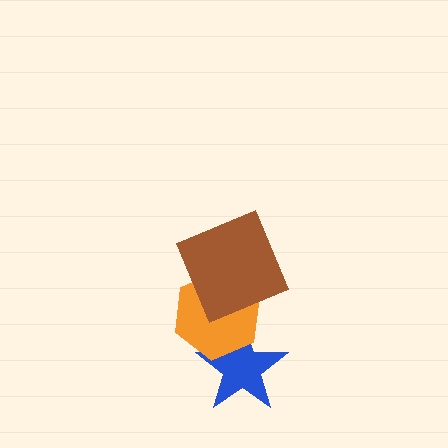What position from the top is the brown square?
The brown square is 1st from the top.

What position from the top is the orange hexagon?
The orange hexagon is 2nd from the top.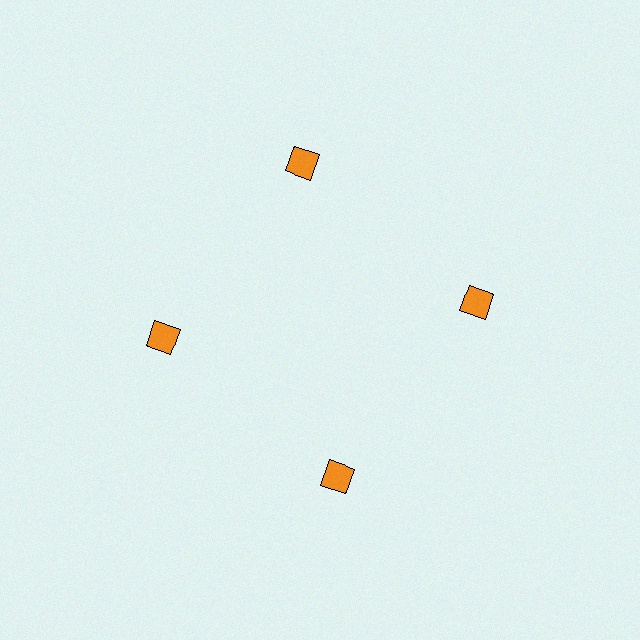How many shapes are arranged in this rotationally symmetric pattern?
There are 4 shapes, arranged in 4 groups of 1.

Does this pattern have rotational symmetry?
Yes, this pattern has 4-fold rotational symmetry. It looks the same after rotating 90 degrees around the center.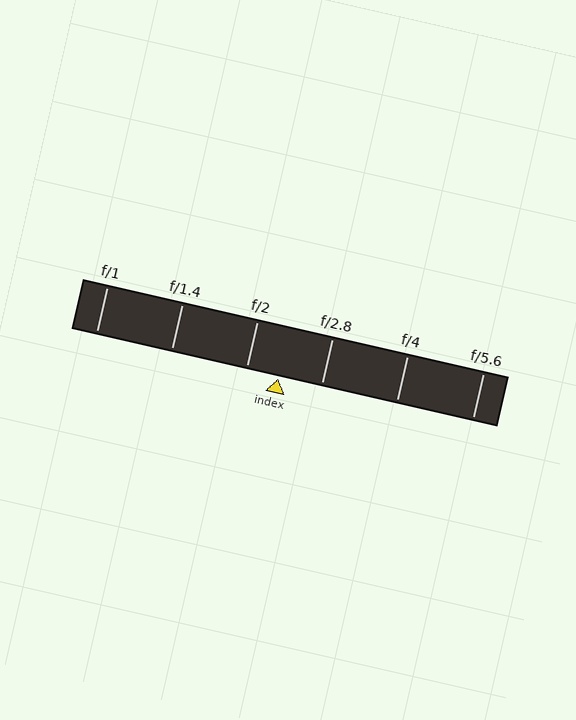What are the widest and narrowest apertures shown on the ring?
The widest aperture shown is f/1 and the narrowest is f/5.6.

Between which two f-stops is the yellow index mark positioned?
The index mark is between f/2 and f/2.8.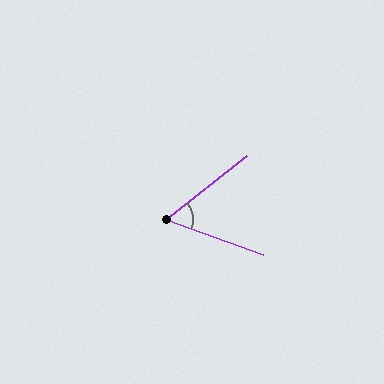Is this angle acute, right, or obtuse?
It is acute.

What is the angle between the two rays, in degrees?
Approximately 58 degrees.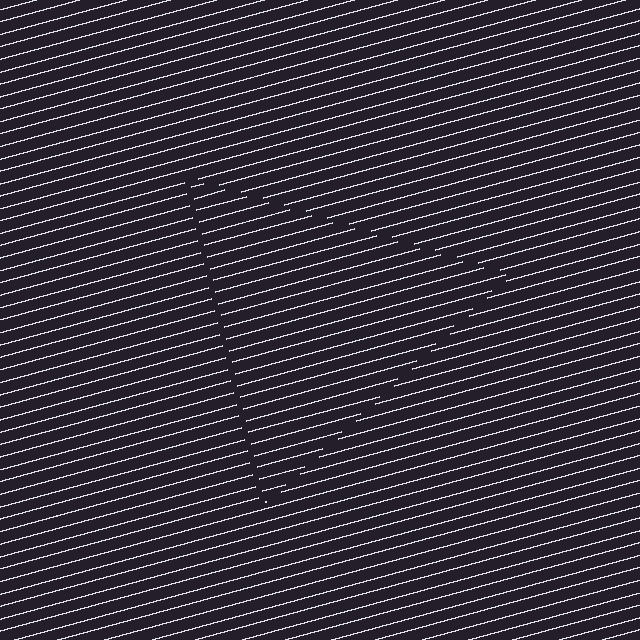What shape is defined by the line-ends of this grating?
An illusory triangle. The interior of the shape contains the same grating, shifted by half a period — the contour is defined by the phase discontinuity where line-ends from the inner and outer gratings abut.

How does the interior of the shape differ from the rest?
The interior of the shape contains the same grating, shifted by half a period — the contour is defined by the phase discontinuity where line-ends from the inner and outer gratings abut.